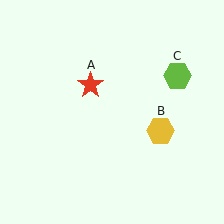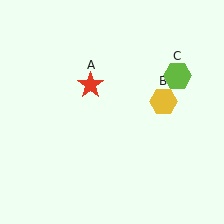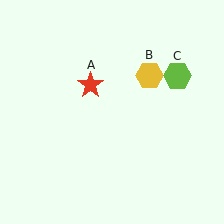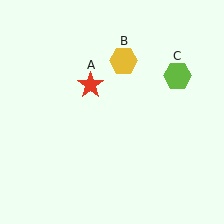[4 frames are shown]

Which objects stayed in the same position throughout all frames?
Red star (object A) and lime hexagon (object C) remained stationary.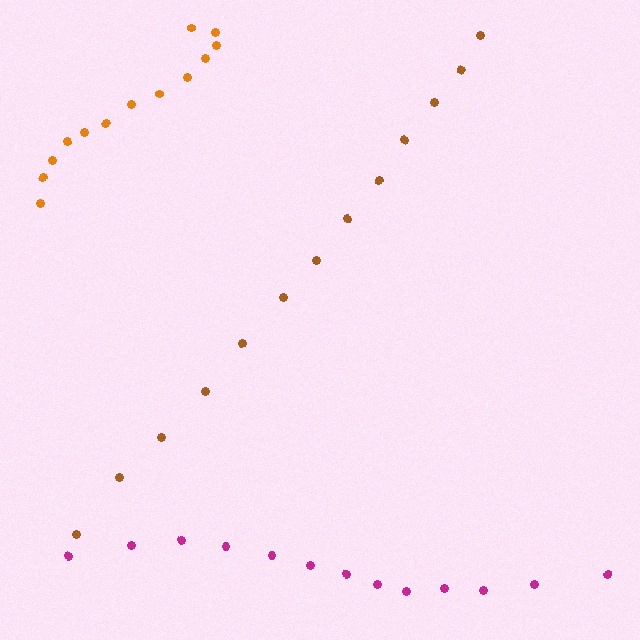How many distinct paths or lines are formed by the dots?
There are 3 distinct paths.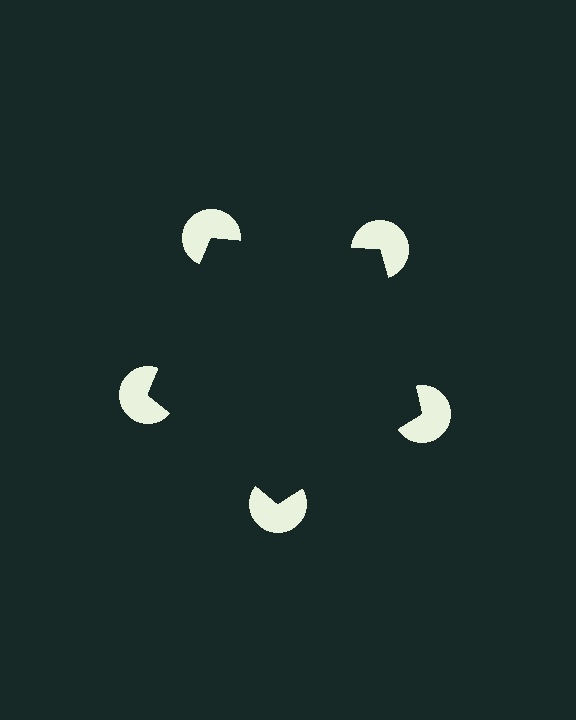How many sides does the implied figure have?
5 sides.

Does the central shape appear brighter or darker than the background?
It typically appears slightly darker than the background, even though no actual brightness change is drawn.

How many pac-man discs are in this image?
There are 5 — one at each vertex of the illusory pentagon.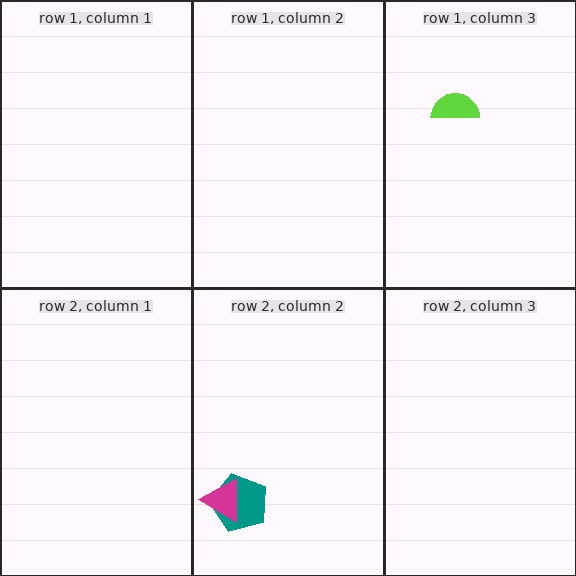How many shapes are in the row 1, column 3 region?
1.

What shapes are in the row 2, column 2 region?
The teal pentagon, the magenta triangle.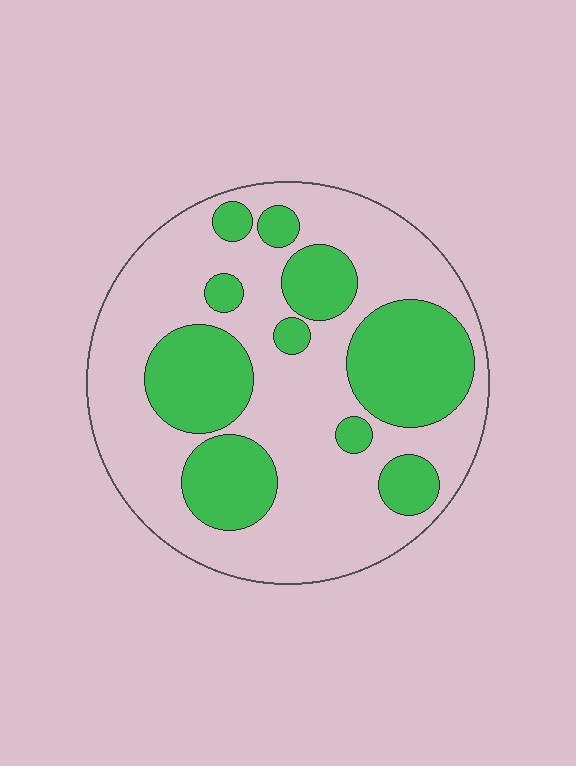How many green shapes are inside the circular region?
10.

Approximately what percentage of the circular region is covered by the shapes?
Approximately 35%.